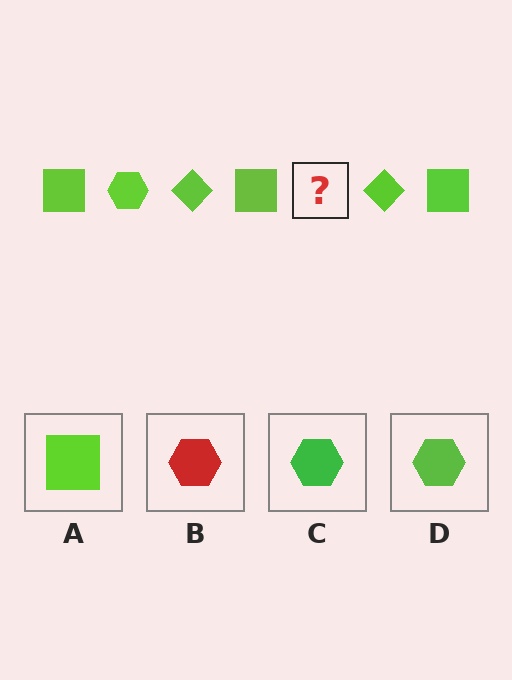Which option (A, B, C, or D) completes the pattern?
D.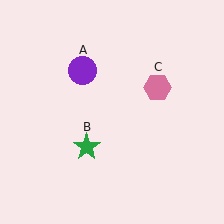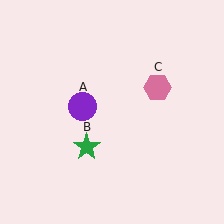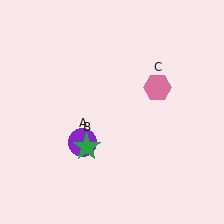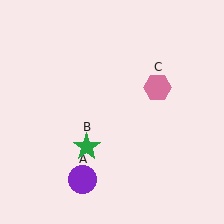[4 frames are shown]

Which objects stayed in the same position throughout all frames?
Green star (object B) and pink hexagon (object C) remained stationary.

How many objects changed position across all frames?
1 object changed position: purple circle (object A).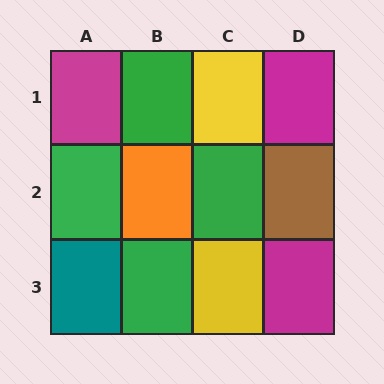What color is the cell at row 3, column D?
Magenta.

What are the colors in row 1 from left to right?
Magenta, green, yellow, magenta.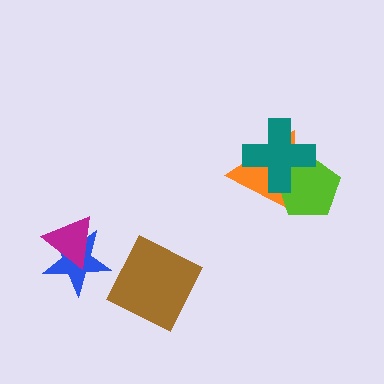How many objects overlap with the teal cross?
2 objects overlap with the teal cross.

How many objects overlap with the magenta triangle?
1 object overlaps with the magenta triangle.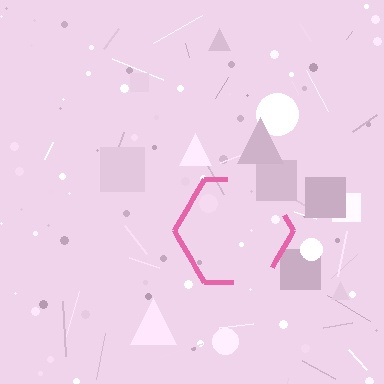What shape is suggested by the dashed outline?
The dashed outline suggests a hexagon.